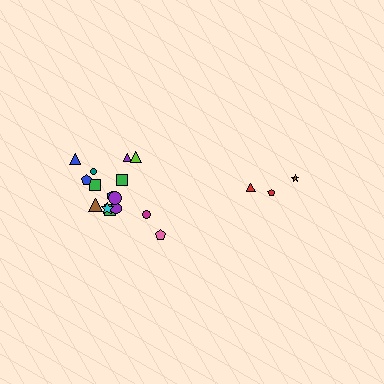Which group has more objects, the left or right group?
The left group.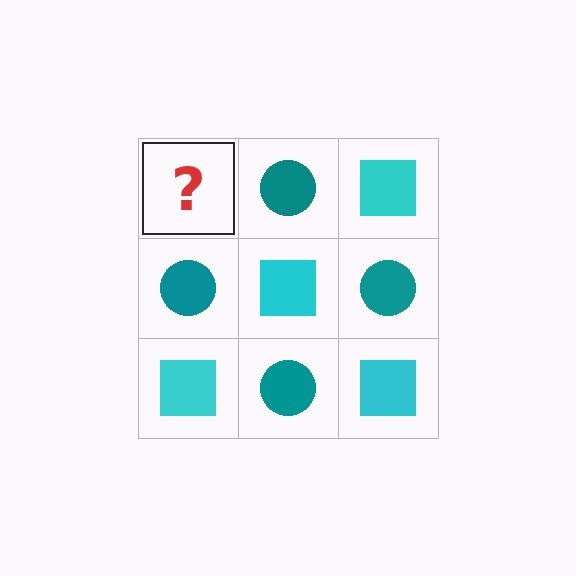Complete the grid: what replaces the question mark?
The question mark should be replaced with a cyan square.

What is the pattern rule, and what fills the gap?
The rule is that it alternates cyan square and teal circle in a checkerboard pattern. The gap should be filled with a cyan square.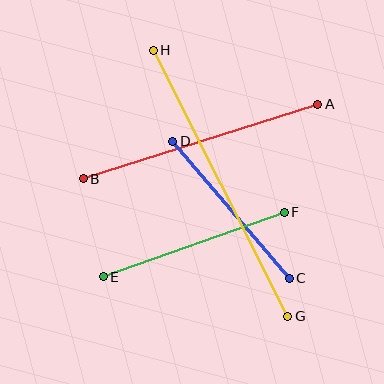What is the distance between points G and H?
The distance is approximately 298 pixels.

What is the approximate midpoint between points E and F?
The midpoint is at approximately (194, 244) pixels.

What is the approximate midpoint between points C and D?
The midpoint is at approximately (231, 210) pixels.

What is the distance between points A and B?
The distance is approximately 246 pixels.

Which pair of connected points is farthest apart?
Points G and H are farthest apart.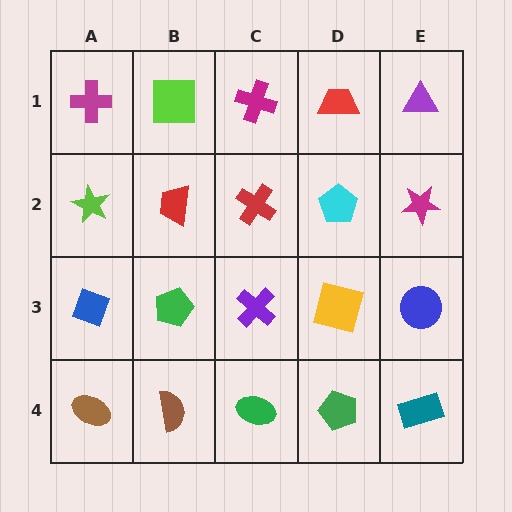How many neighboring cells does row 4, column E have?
2.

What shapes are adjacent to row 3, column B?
A red trapezoid (row 2, column B), a brown semicircle (row 4, column B), a blue diamond (row 3, column A), a purple cross (row 3, column C).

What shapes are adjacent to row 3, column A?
A lime star (row 2, column A), a brown ellipse (row 4, column A), a green pentagon (row 3, column B).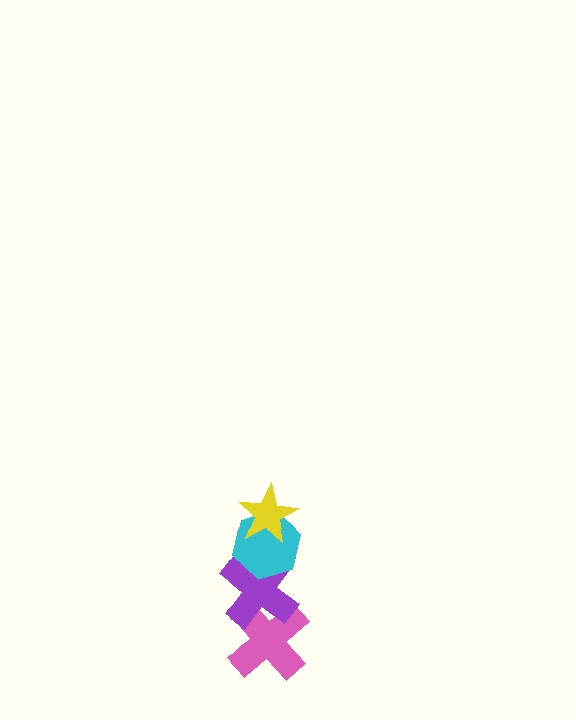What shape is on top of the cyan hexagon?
The yellow star is on top of the cyan hexagon.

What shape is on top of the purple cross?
The cyan hexagon is on top of the purple cross.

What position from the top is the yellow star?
The yellow star is 1st from the top.